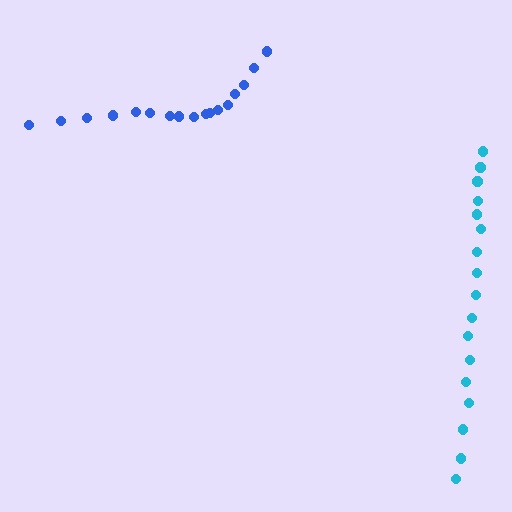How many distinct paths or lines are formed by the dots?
There are 2 distinct paths.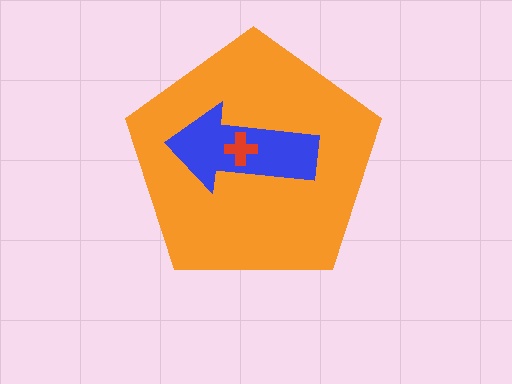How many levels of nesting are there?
3.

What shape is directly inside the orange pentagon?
The blue arrow.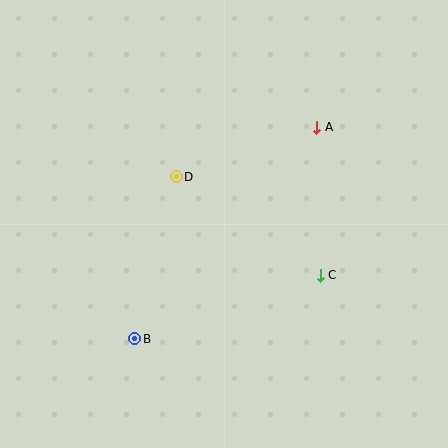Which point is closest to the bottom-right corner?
Point C is closest to the bottom-right corner.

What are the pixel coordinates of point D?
Point D is at (176, 177).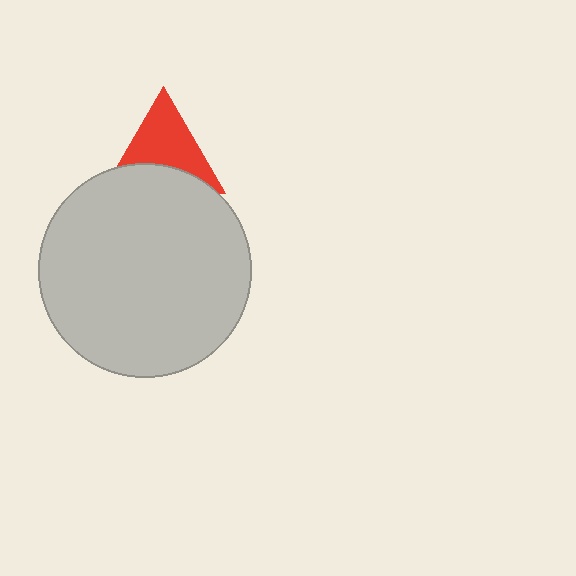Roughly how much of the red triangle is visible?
About half of it is visible (roughly 61%).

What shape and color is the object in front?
The object in front is a light gray circle.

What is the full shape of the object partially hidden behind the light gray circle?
The partially hidden object is a red triangle.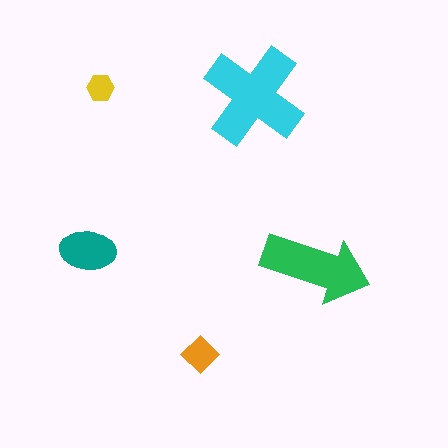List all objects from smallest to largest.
The yellow hexagon, the orange diamond, the teal ellipse, the green arrow, the cyan cross.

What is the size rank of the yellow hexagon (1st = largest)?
5th.